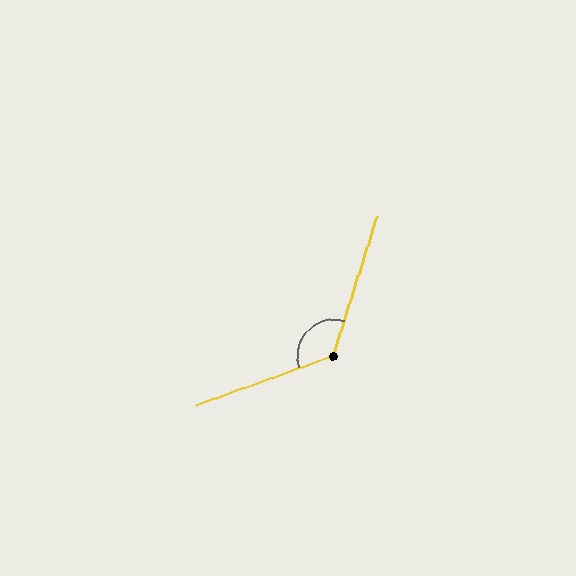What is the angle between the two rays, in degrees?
Approximately 127 degrees.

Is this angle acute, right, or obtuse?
It is obtuse.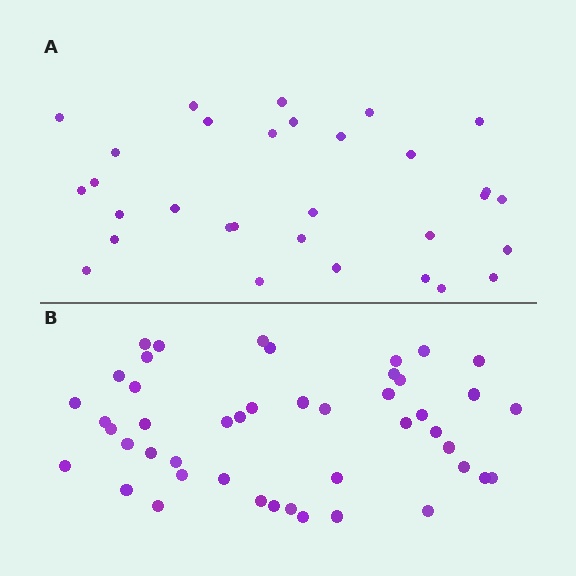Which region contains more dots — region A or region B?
Region B (the bottom region) has more dots.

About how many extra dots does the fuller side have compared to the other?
Region B has approximately 15 more dots than region A.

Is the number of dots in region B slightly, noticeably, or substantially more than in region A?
Region B has substantially more. The ratio is roughly 1.5 to 1.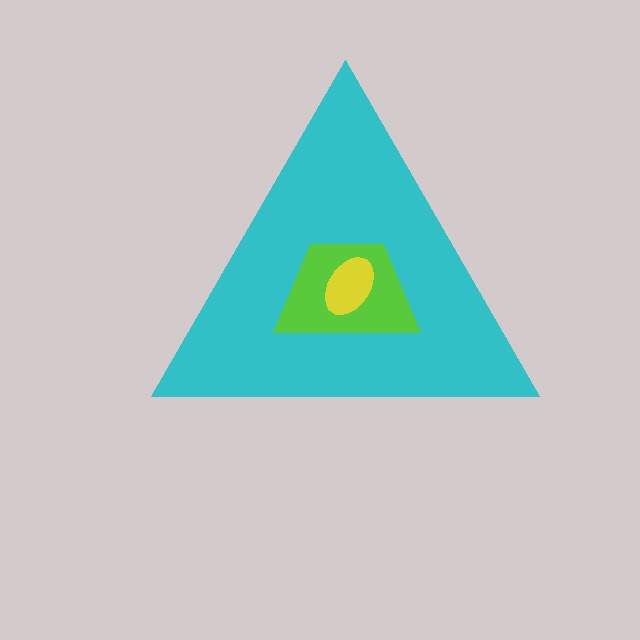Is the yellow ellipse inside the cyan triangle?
Yes.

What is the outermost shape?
The cyan triangle.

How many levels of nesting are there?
3.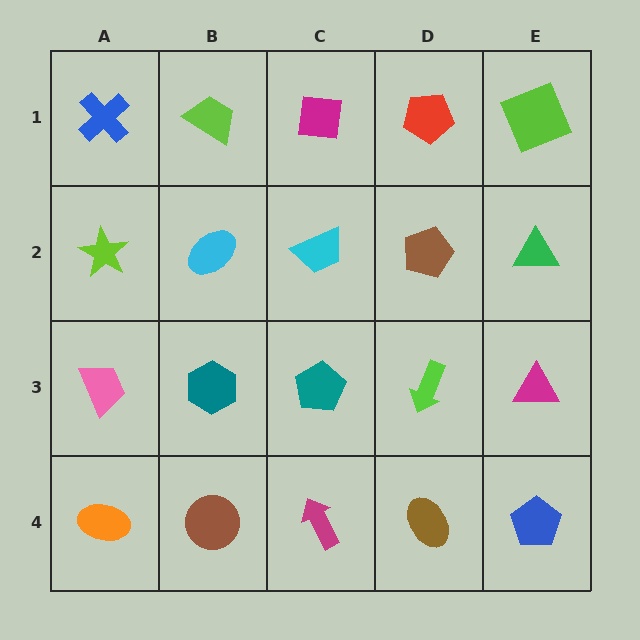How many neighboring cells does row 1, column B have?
3.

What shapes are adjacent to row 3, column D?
A brown pentagon (row 2, column D), a brown ellipse (row 4, column D), a teal pentagon (row 3, column C), a magenta triangle (row 3, column E).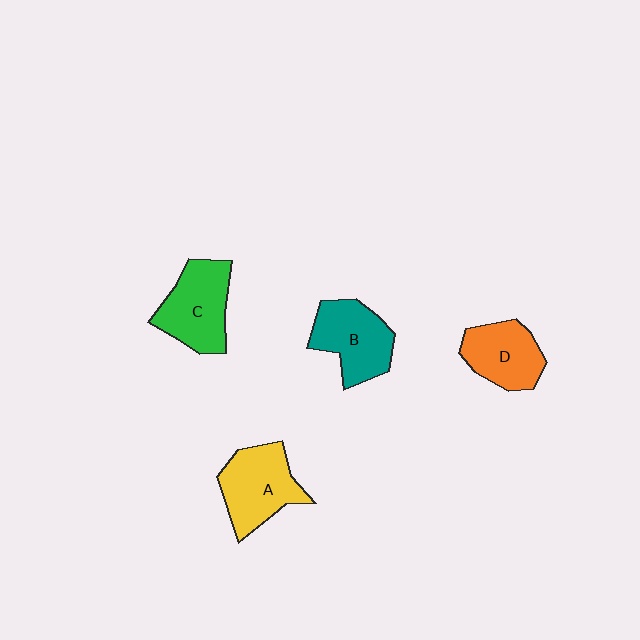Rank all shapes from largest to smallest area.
From largest to smallest: A (yellow), C (green), B (teal), D (orange).